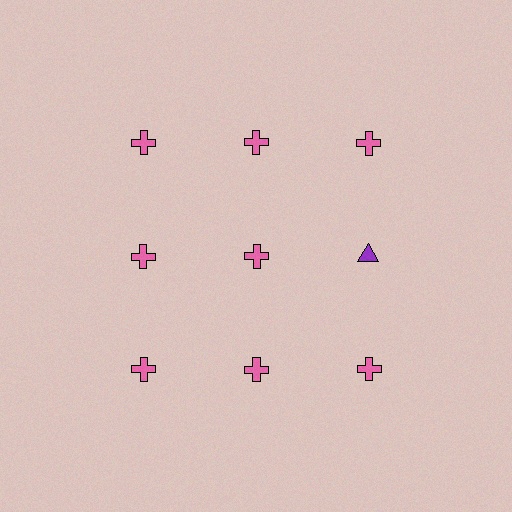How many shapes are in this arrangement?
There are 9 shapes arranged in a grid pattern.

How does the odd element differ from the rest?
It differs in both color (purple instead of pink) and shape (triangle instead of cross).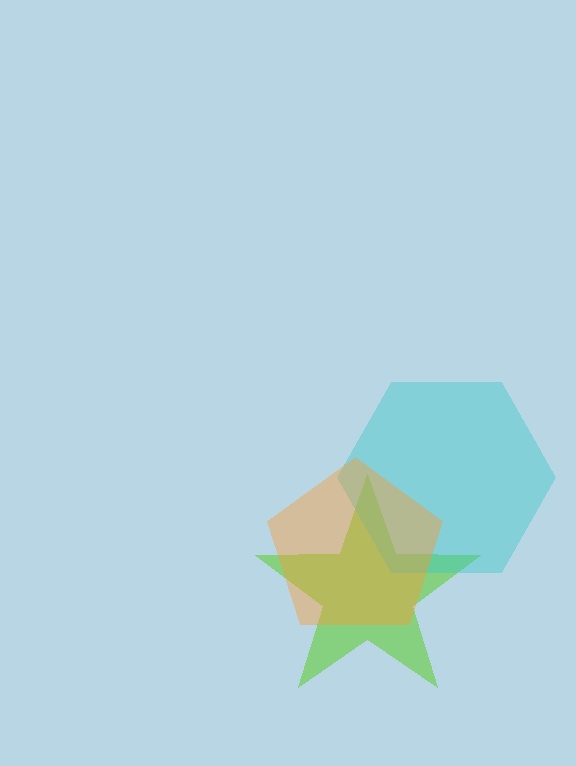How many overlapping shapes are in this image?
There are 3 overlapping shapes in the image.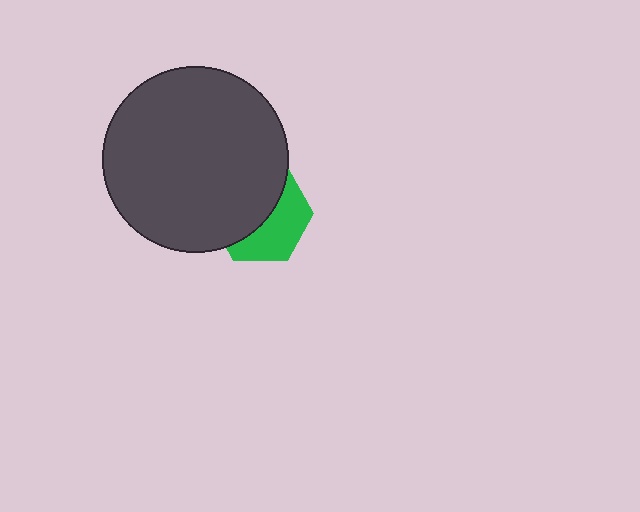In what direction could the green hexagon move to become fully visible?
The green hexagon could move toward the lower-right. That would shift it out from behind the dark gray circle entirely.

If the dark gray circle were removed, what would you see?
You would see the complete green hexagon.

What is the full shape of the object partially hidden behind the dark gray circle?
The partially hidden object is a green hexagon.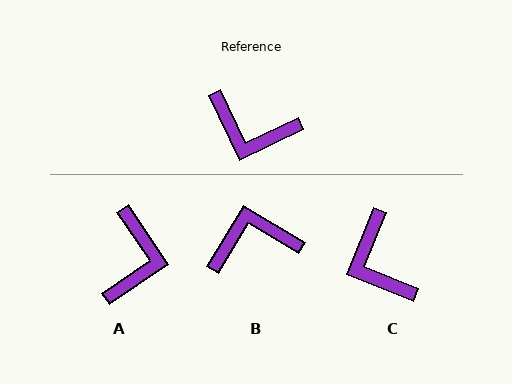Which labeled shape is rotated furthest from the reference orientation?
B, about 146 degrees away.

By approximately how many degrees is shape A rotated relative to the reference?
Approximately 99 degrees counter-clockwise.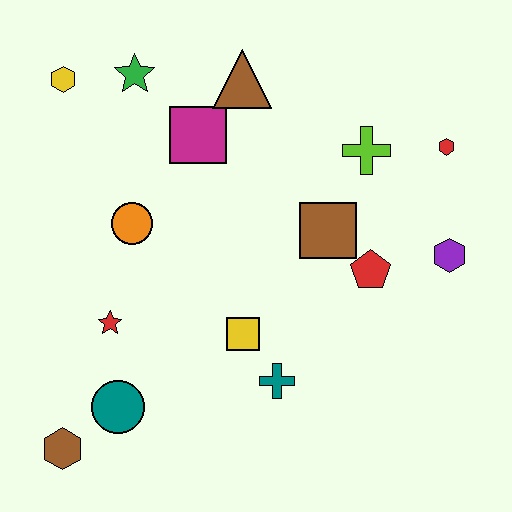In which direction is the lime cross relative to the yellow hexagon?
The lime cross is to the right of the yellow hexagon.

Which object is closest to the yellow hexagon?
The green star is closest to the yellow hexagon.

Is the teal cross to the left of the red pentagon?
Yes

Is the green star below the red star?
No